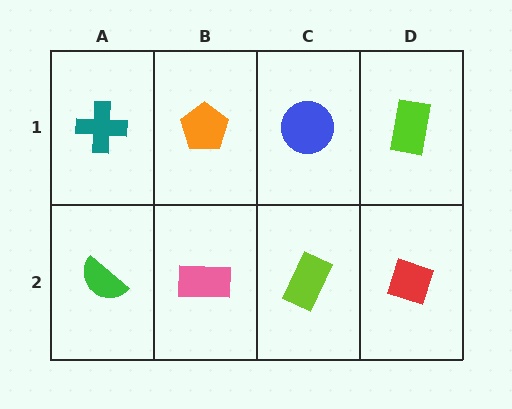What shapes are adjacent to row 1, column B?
A pink rectangle (row 2, column B), a teal cross (row 1, column A), a blue circle (row 1, column C).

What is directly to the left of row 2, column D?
A lime rectangle.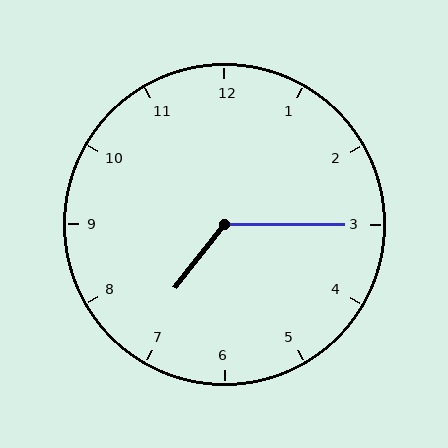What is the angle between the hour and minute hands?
Approximately 128 degrees.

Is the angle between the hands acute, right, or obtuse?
It is obtuse.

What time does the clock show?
7:15.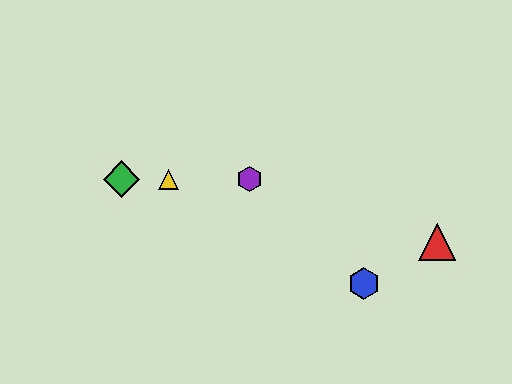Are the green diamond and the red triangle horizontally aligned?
No, the green diamond is at y≈179 and the red triangle is at y≈242.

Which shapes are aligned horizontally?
The green diamond, the yellow triangle, the purple hexagon are aligned horizontally.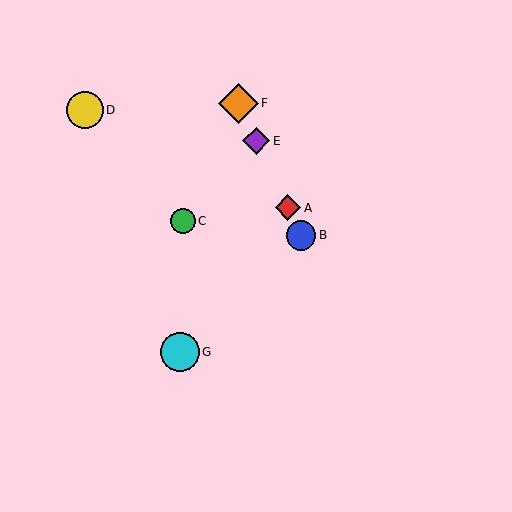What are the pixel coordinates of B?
Object B is at (301, 235).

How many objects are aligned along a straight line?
4 objects (A, B, E, F) are aligned along a straight line.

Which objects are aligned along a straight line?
Objects A, B, E, F are aligned along a straight line.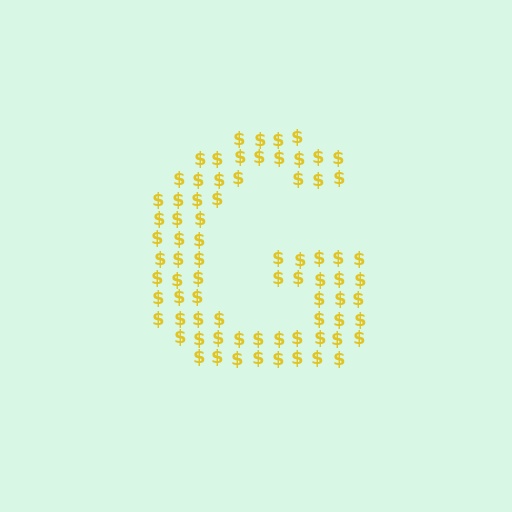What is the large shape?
The large shape is the letter G.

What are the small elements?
The small elements are dollar signs.